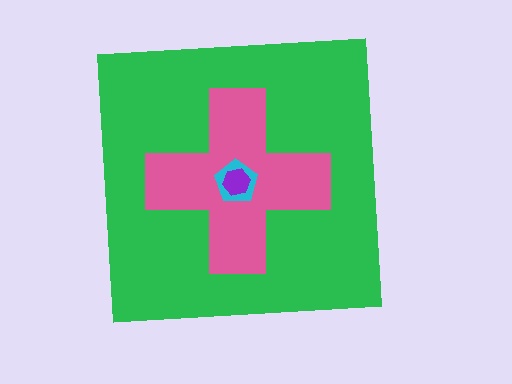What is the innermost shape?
The purple hexagon.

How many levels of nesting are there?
4.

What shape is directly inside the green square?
The pink cross.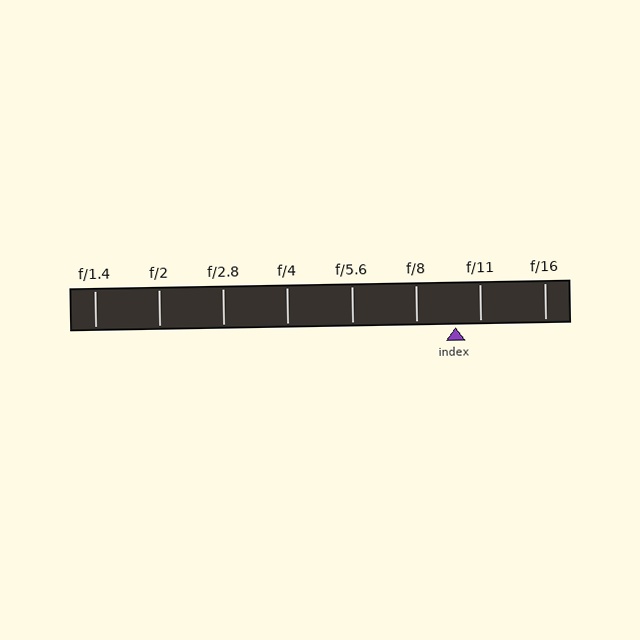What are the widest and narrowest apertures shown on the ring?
The widest aperture shown is f/1.4 and the narrowest is f/16.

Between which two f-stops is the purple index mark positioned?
The index mark is between f/8 and f/11.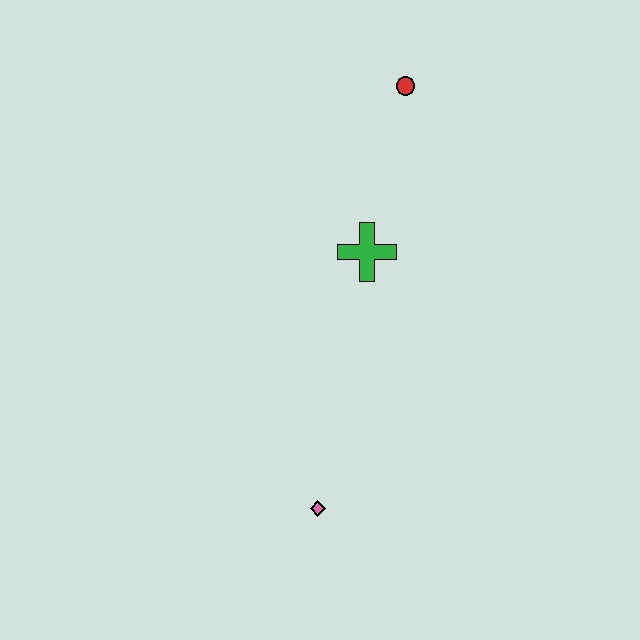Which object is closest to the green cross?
The red circle is closest to the green cross.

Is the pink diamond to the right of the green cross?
No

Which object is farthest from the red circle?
The pink diamond is farthest from the red circle.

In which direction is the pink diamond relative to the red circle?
The pink diamond is below the red circle.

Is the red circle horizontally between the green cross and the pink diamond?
No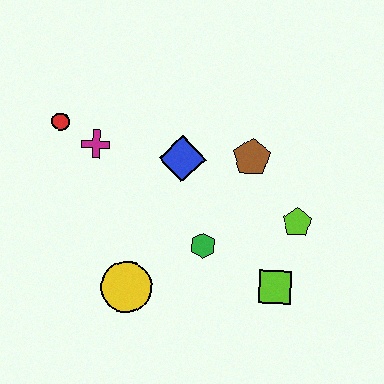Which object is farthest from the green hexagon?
The red circle is farthest from the green hexagon.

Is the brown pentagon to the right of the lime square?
No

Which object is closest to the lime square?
The lime pentagon is closest to the lime square.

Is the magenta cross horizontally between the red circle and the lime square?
Yes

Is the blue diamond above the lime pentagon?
Yes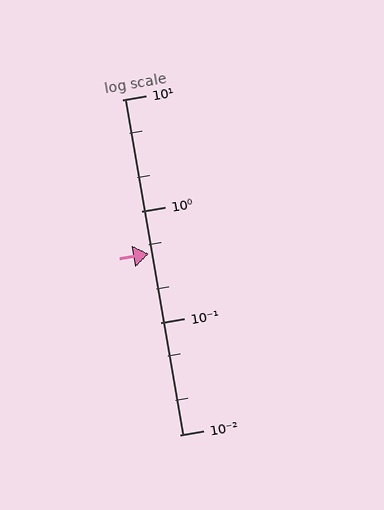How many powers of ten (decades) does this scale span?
The scale spans 3 decades, from 0.01 to 10.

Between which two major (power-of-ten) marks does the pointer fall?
The pointer is between 0.1 and 1.